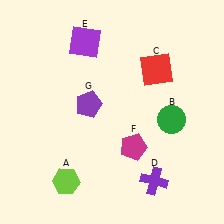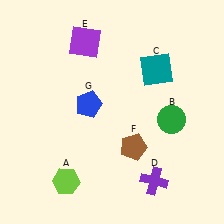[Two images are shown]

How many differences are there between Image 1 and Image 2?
There are 3 differences between the two images.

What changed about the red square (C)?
In Image 1, C is red. In Image 2, it changed to teal.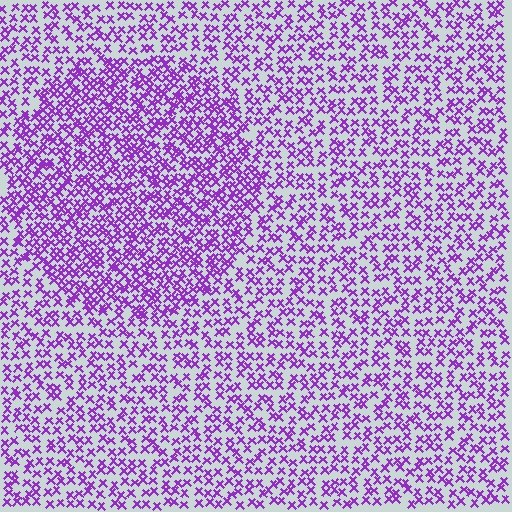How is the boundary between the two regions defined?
The boundary is defined by a change in element density (approximately 1.7x ratio). All elements are the same color, size, and shape.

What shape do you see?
I see a circle.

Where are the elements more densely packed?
The elements are more densely packed inside the circle boundary.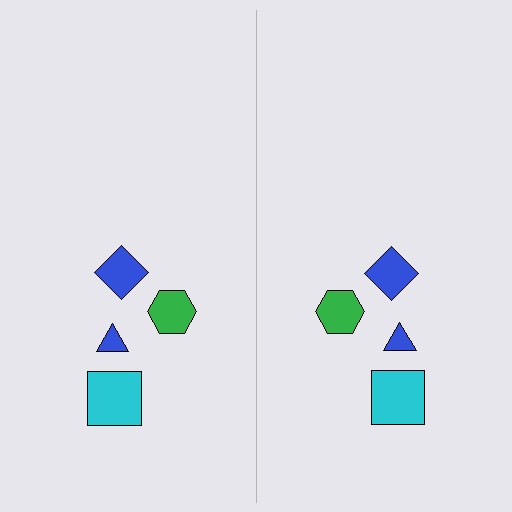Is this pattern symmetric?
Yes, this pattern has bilateral (reflection) symmetry.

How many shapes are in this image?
There are 8 shapes in this image.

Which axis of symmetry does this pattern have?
The pattern has a vertical axis of symmetry running through the center of the image.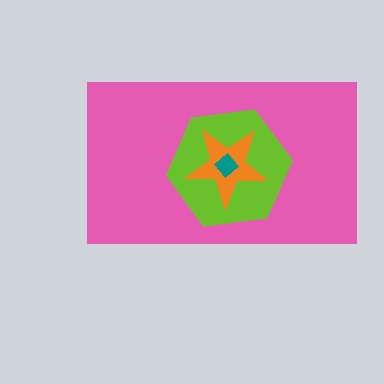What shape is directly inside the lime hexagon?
The orange star.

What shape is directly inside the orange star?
The teal diamond.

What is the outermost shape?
The pink rectangle.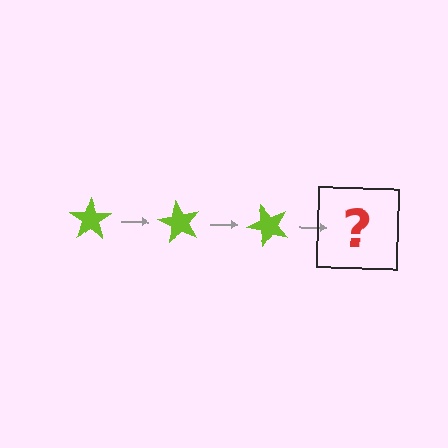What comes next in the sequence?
The next element should be a lime star rotated 180 degrees.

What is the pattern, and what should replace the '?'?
The pattern is that the star rotates 60 degrees each step. The '?' should be a lime star rotated 180 degrees.